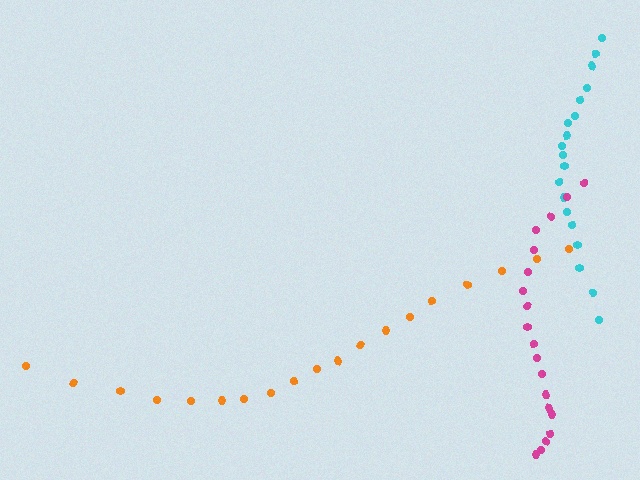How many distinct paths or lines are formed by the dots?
There are 3 distinct paths.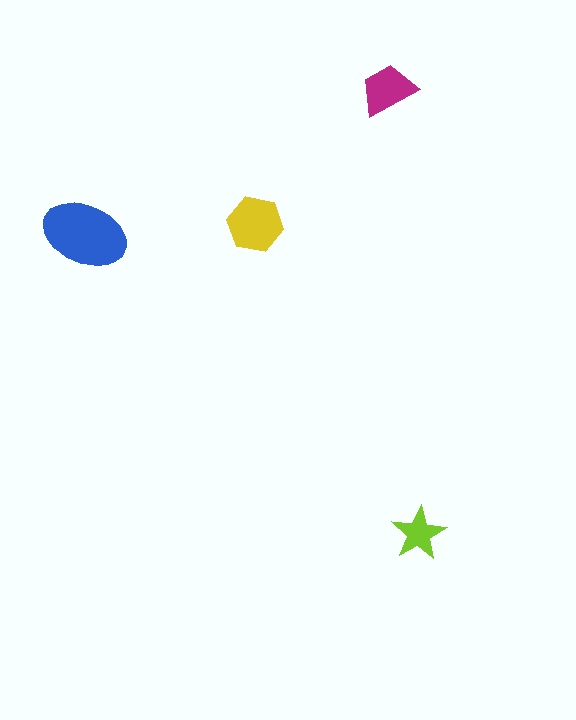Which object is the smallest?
The lime star.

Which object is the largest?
The blue ellipse.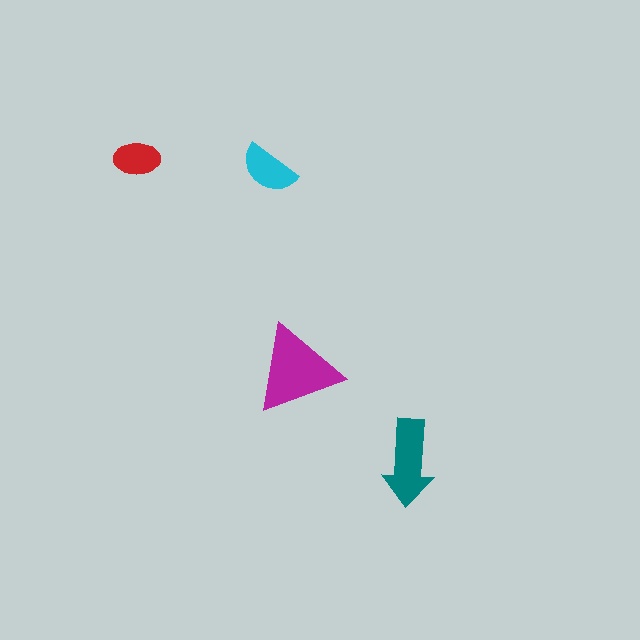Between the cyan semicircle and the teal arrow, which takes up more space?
The teal arrow.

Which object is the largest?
The magenta triangle.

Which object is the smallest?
The red ellipse.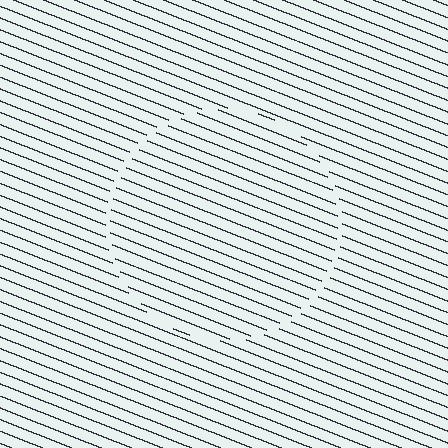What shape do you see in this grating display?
An illusory circle. The interior of the shape contains the same grating, shifted by half a period — the contour is defined by the phase discontinuity where line-ends from the inner and outer gratings abut.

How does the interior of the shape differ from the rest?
The interior of the shape contains the same grating, shifted by half a period — the contour is defined by the phase discontinuity where line-ends from the inner and outer gratings abut.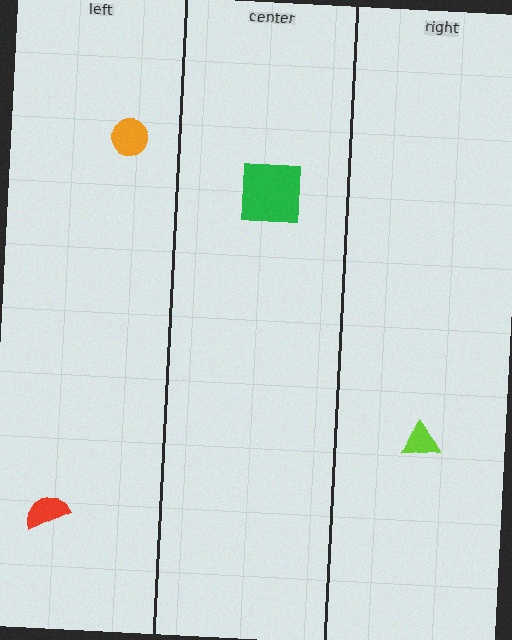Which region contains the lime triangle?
The right region.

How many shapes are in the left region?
2.